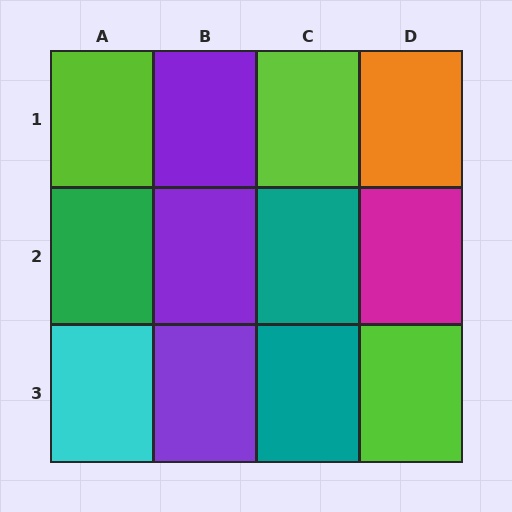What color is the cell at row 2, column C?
Teal.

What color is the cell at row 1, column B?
Purple.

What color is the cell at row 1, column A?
Lime.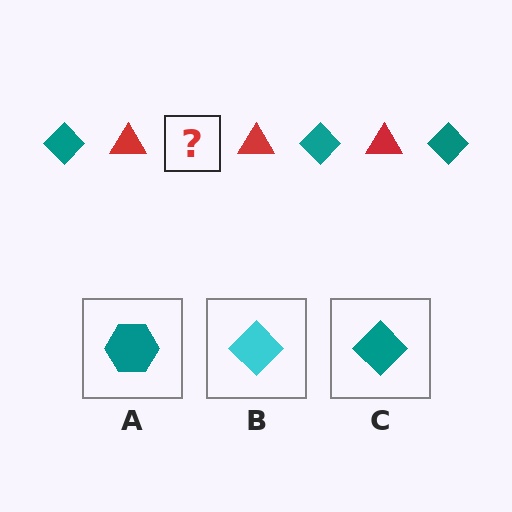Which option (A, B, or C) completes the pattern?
C.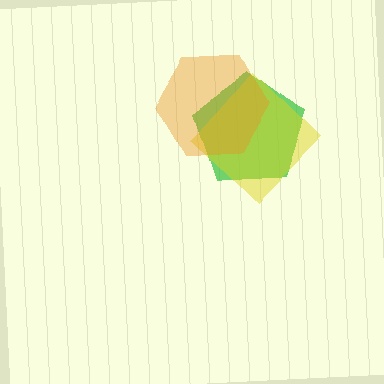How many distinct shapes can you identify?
There are 3 distinct shapes: a green pentagon, a yellow diamond, an orange hexagon.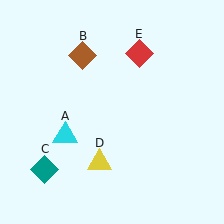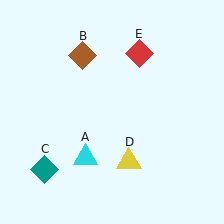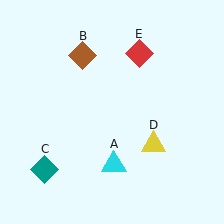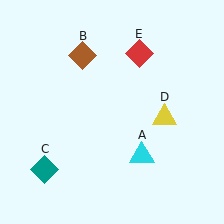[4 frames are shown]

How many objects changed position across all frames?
2 objects changed position: cyan triangle (object A), yellow triangle (object D).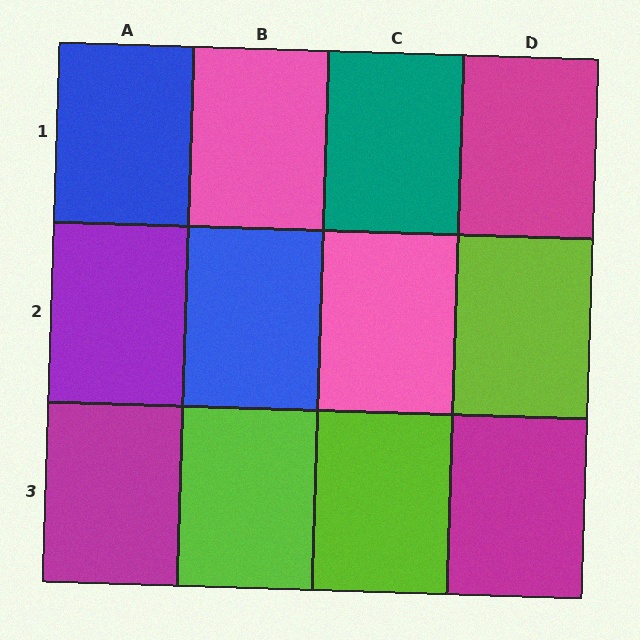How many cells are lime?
3 cells are lime.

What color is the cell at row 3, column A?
Magenta.